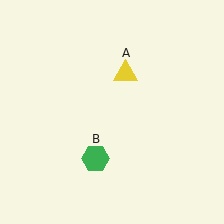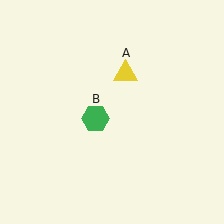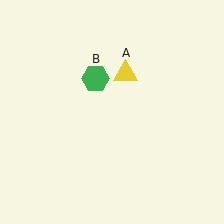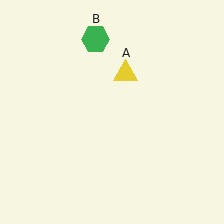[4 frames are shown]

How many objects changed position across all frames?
1 object changed position: green hexagon (object B).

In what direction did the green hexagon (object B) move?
The green hexagon (object B) moved up.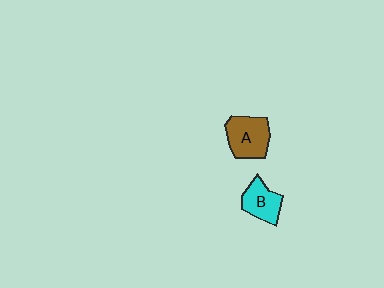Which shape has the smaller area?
Shape B (cyan).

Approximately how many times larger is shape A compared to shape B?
Approximately 1.3 times.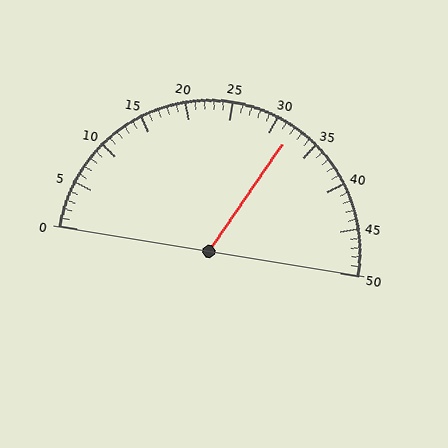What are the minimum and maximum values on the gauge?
The gauge ranges from 0 to 50.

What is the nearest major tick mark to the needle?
The nearest major tick mark is 30.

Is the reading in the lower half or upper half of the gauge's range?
The reading is in the upper half of the range (0 to 50).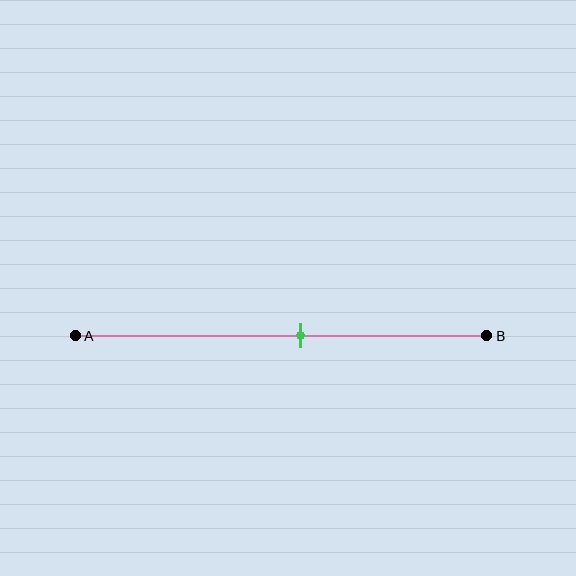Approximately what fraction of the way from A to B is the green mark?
The green mark is approximately 55% of the way from A to B.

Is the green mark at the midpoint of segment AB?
No, the mark is at about 55% from A, not at the 50% midpoint.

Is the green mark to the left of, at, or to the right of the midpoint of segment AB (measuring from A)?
The green mark is to the right of the midpoint of segment AB.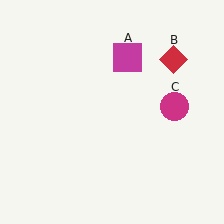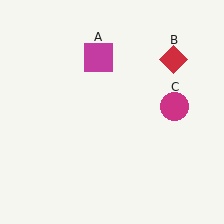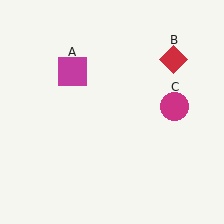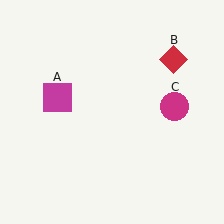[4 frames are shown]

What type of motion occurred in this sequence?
The magenta square (object A) rotated counterclockwise around the center of the scene.